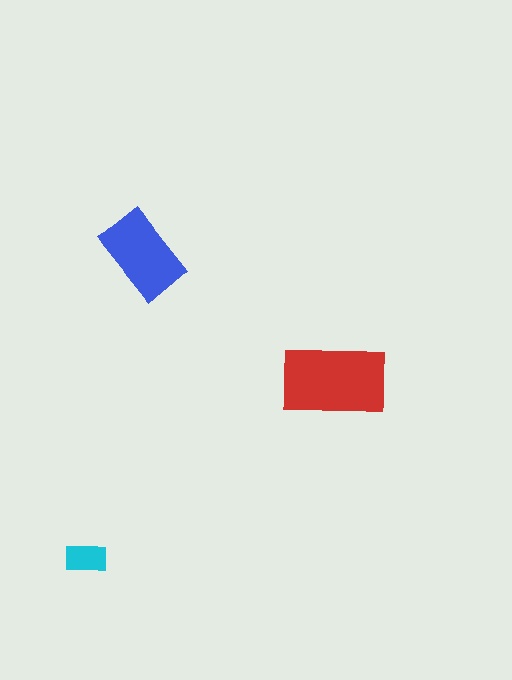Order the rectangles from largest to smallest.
the red one, the blue one, the cyan one.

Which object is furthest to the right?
The red rectangle is rightmost.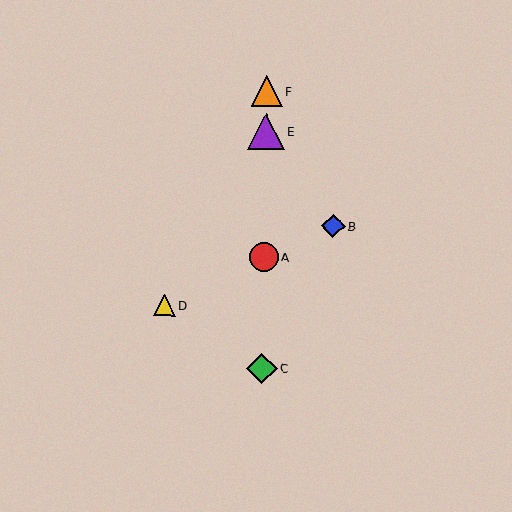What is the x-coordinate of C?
Object C is at x≈262.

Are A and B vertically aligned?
No, A is at x≈264 and B is at x≈333.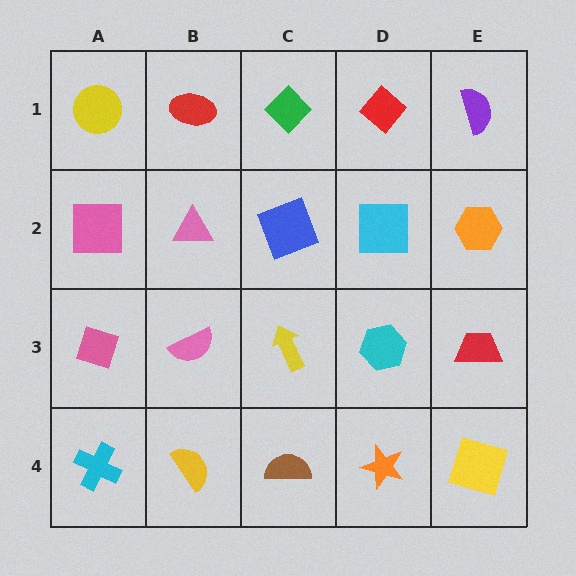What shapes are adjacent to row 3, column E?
An orange hexagon (row 2, column E), a yellow square (row 4, column E), a cyan hexagon (row 3, column D).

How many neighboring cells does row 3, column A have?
3.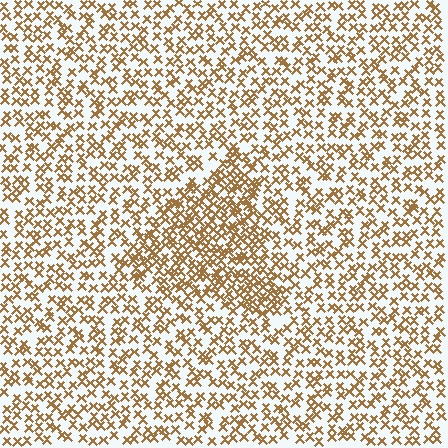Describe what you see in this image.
The image contains small brown elements arranged at two different densities. A triangle-shaped region is visible where the elements are more densely packed than the surrounding area.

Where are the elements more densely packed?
The elements are more densely packed inside the triangle boundary.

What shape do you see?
I see a triangle.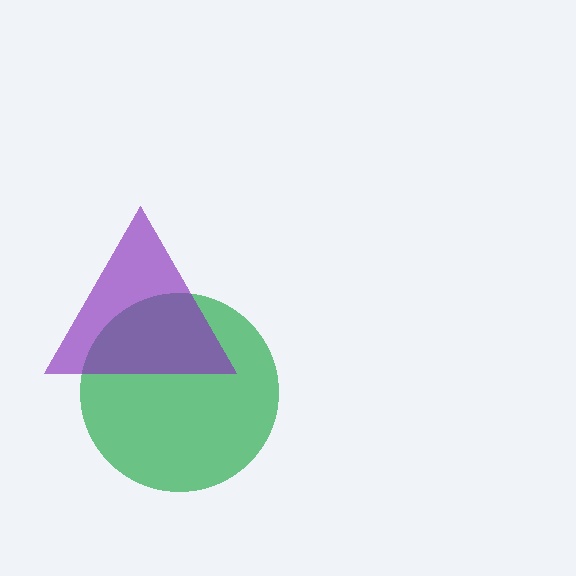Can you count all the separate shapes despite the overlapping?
Yes, there are 2 separate shapes.